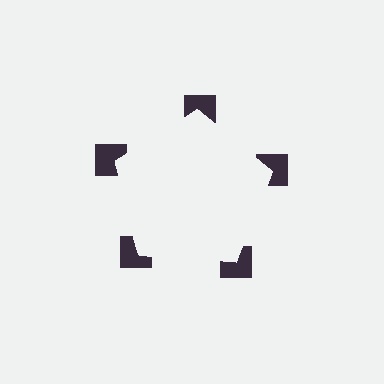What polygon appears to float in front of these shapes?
An illusory pentagon — its edges are inferred from the aligned wedge cuts in the notched squares, not physically drawn.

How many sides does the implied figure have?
5 sides.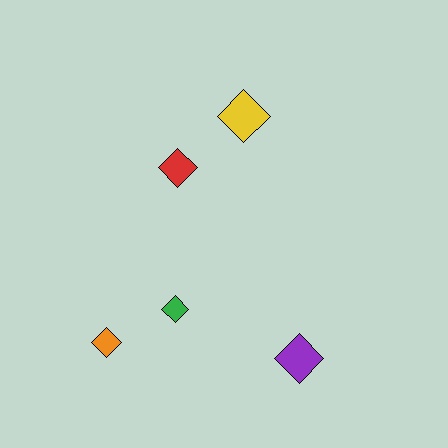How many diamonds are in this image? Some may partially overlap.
There are 5 diamonds.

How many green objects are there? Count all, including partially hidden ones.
There is 1 green object.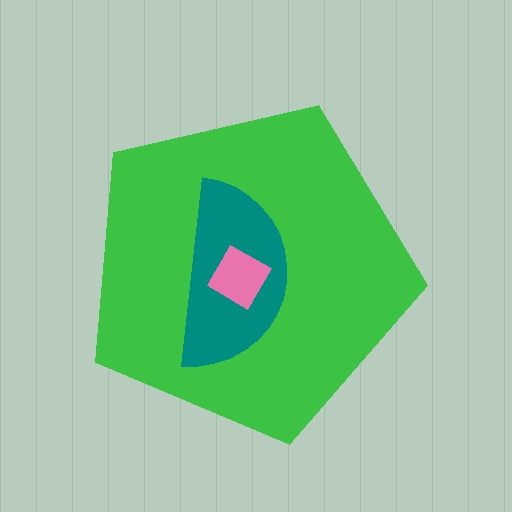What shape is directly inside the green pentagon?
The teal semicircle.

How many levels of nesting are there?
3.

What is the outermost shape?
The green pentagon.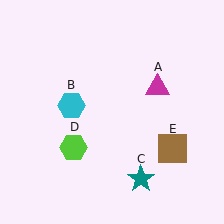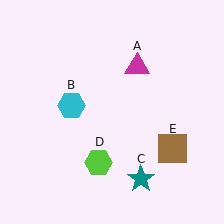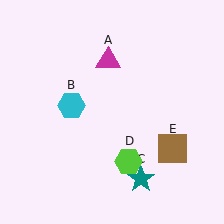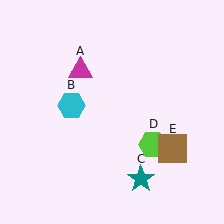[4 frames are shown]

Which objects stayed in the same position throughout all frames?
Cyan hexagon (object B) and teal star (object C) and brown square (object E) remained stationary.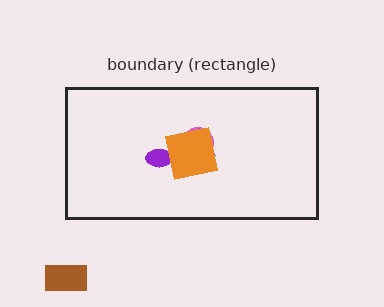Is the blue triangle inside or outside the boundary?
Inside.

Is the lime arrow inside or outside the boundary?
Inside.